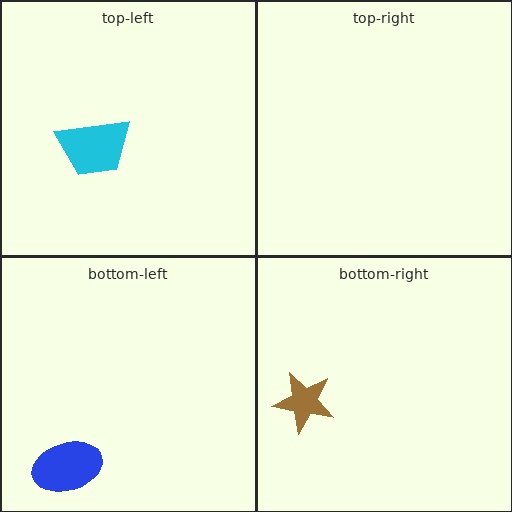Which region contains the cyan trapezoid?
The top-left region.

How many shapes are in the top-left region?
1.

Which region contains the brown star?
The bottom-right region.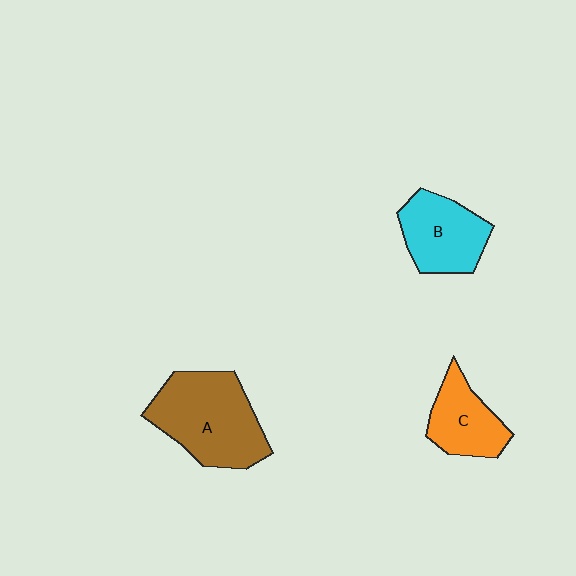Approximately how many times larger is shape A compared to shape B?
Approximately 1.5 times.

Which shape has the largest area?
Shape A (brown).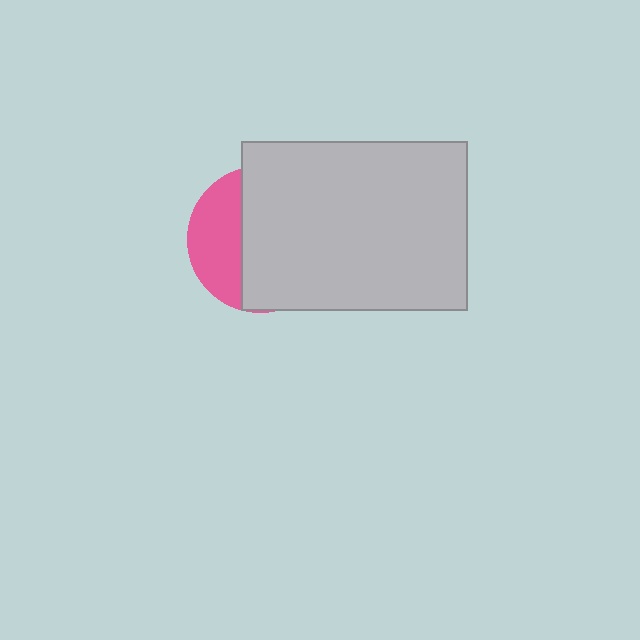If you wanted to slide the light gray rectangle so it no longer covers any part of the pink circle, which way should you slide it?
Slide it right — that is the most direct way to separate the two shapes.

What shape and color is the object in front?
The object in front is a light gray rectangle.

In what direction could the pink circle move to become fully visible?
The pink circle could move left. That would shift it out from behind the light gray rectangle entirely.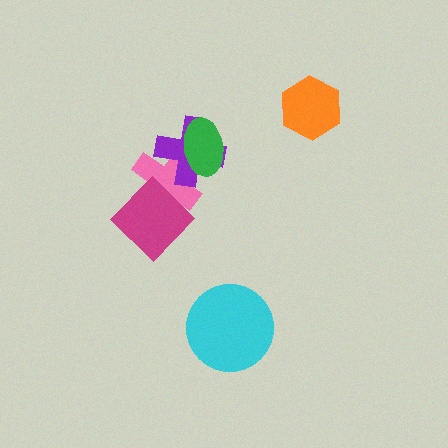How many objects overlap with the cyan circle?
0 objects overlap with the cyan circle.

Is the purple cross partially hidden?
Yes, it is partially covered by another shape.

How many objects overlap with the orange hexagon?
0 objects overlap with the orange hexagon.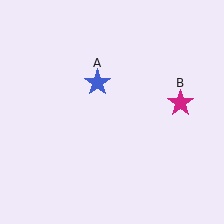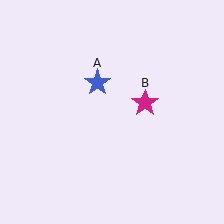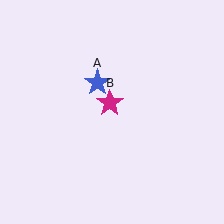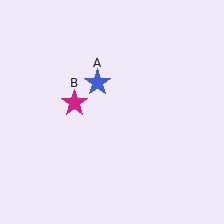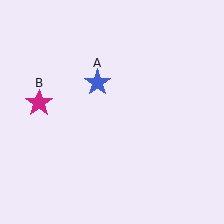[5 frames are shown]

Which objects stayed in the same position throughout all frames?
Blue star (object A) remained stationary.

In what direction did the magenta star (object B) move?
The magenta star (object B) moved left.